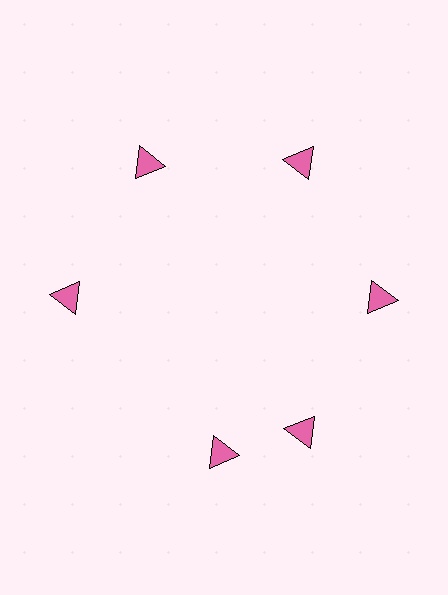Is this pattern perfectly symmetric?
No. The 6 pink triangles are arranged in a ring, but one element near the 7 o'clock position is rotated out of alignment along the ring, breaking the 6-fold rotational symmetry.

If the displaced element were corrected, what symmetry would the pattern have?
It would have 6-fold rotational symmetry — the pattern would map onto itself every 60 degrees.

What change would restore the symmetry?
The symmetry would be restored by rotating it back into even spacing with its neighbors so that all 6 triangles sit at equal angles and equal distance from the center.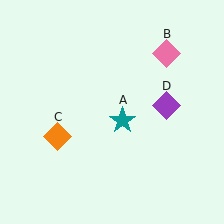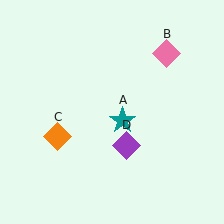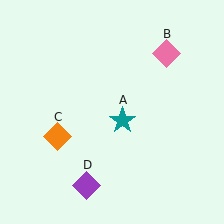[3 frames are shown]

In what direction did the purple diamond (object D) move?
The purple diamond (object D) moved down and to the left.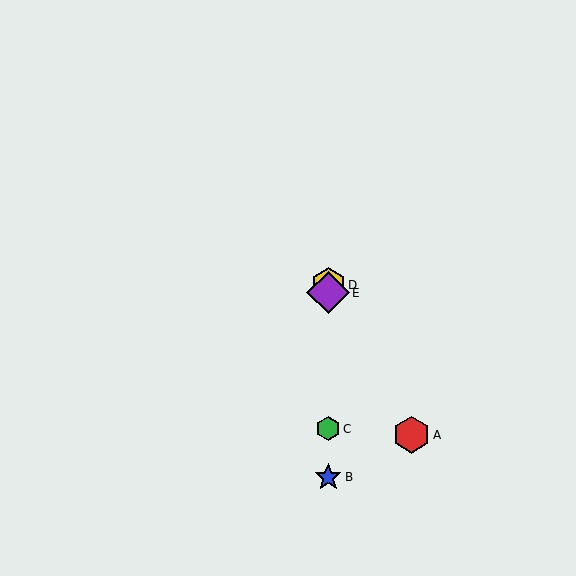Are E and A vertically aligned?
No, E is at x≈328 and A is at x≈412.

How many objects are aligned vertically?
4 objects (B, C, D, E) are aligned vertically.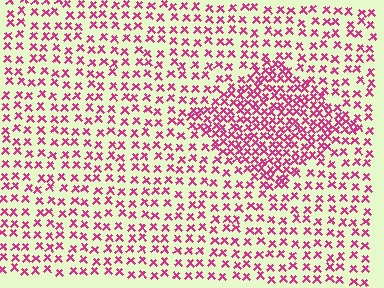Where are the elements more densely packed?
The elements are more densely packed inside the diamond boundary.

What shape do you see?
I see a diamond.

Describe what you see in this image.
The image contains small magenta elements arranged at two different densities. A diamond-shaped region is visible where the elements are more densely packed than the surrounding area.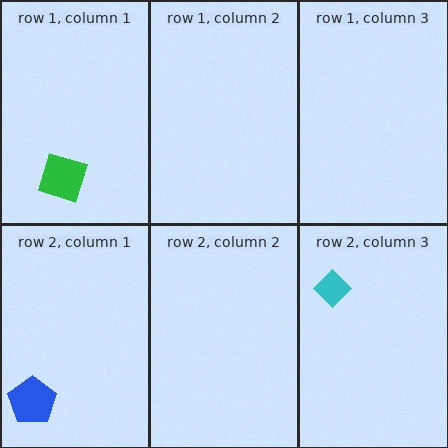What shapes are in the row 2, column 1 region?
The blue pentagon.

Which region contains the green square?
The row 1, column 1 region.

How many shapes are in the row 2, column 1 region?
1.